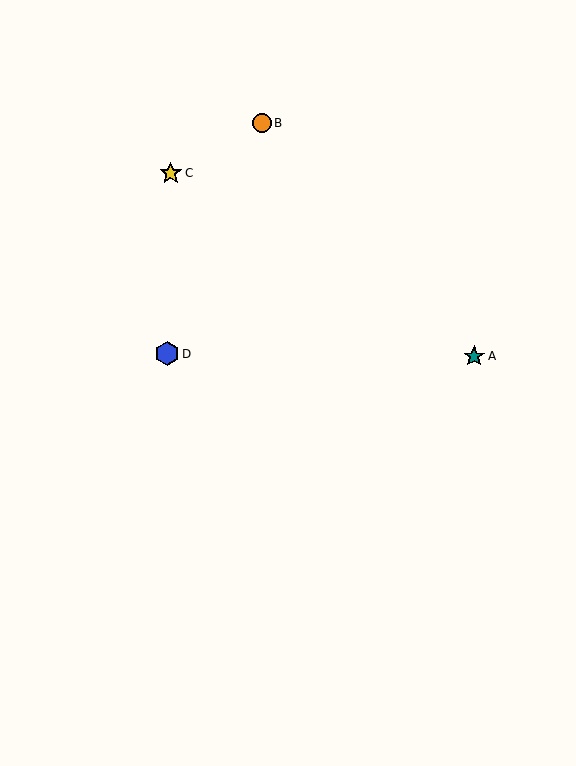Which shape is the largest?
The blue hexagon (labeled D) is the largest.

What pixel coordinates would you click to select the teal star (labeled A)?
Click at (474, 356) to select the teal star A.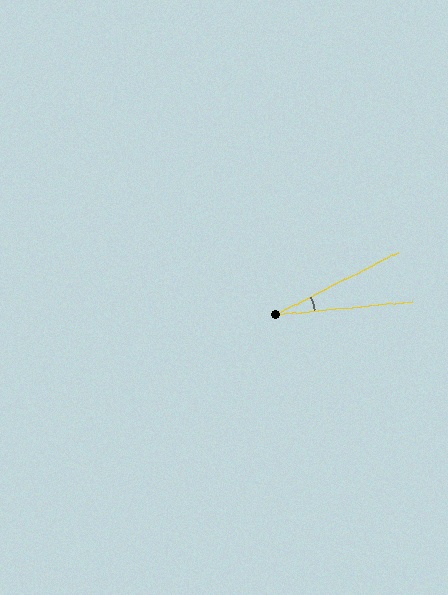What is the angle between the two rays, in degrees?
Approximately 21 degrees.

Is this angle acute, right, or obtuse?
It is acute.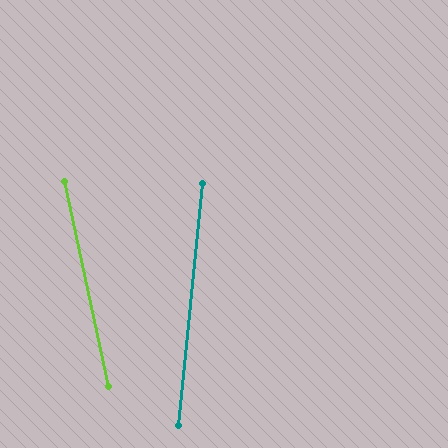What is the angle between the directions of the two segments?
Approximately 18 degrees.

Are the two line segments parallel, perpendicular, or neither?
Neither parallel nor perpendicular — they differ by about 18°.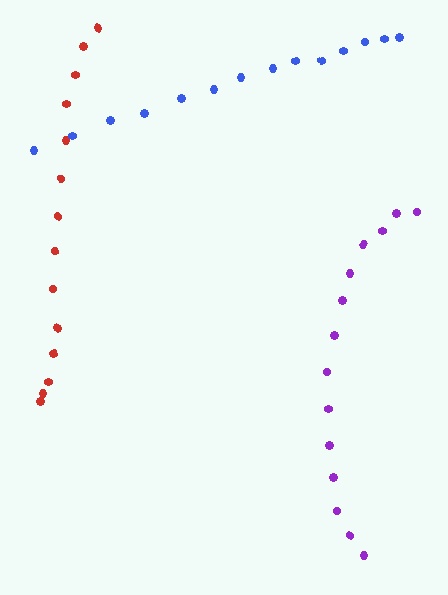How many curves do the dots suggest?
There are 3 distinct paths.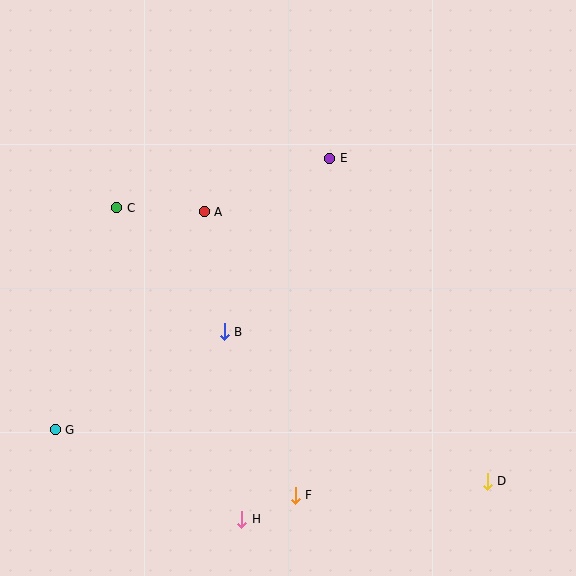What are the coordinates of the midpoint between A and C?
The midpoint between A and C is at (160, 210).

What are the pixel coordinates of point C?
Point C is at (117, 208).